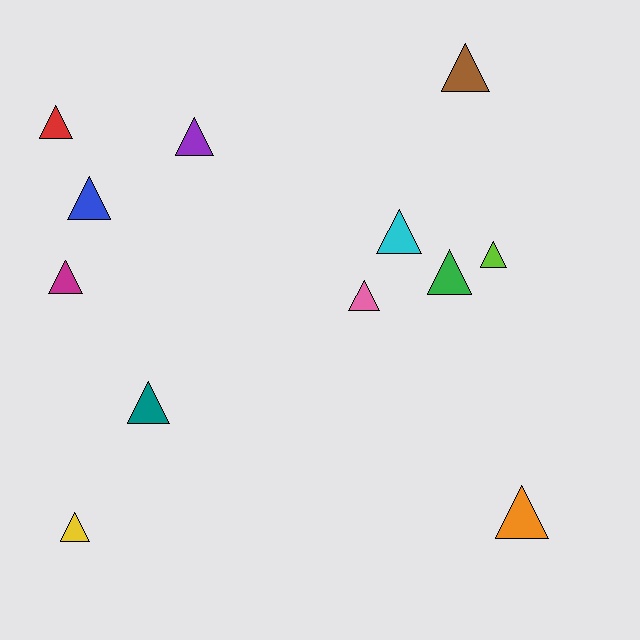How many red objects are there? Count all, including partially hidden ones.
There is 1 red object.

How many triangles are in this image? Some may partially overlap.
There are 12 triangles.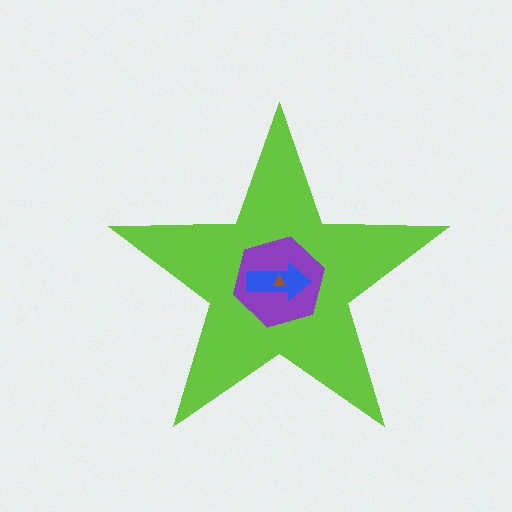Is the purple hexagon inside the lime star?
Yes.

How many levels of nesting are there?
4.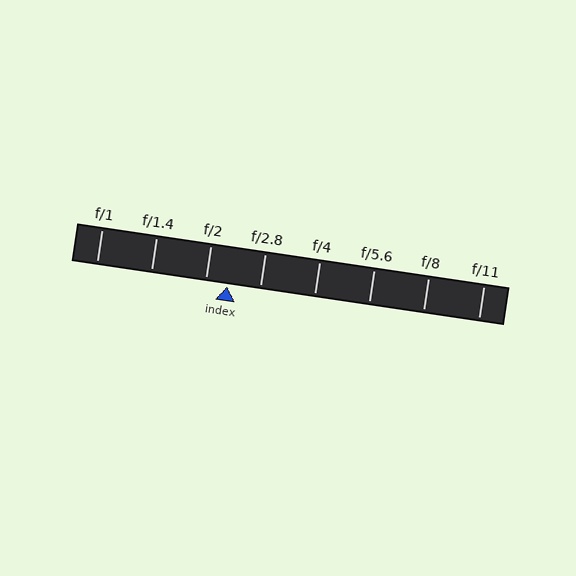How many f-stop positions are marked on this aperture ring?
There are 8 f-stop positions marked.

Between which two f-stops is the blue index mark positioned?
The index mark is between f/2 and f/2.8.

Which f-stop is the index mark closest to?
The index mark is closest to f/2.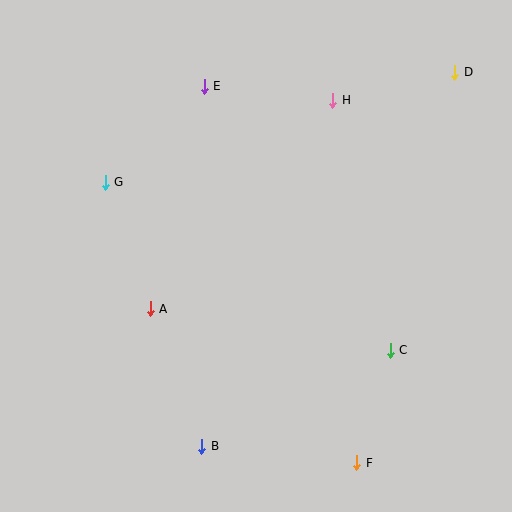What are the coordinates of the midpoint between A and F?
The midpoint between A and F is at (253, 386).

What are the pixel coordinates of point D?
Point D is at (455, 72).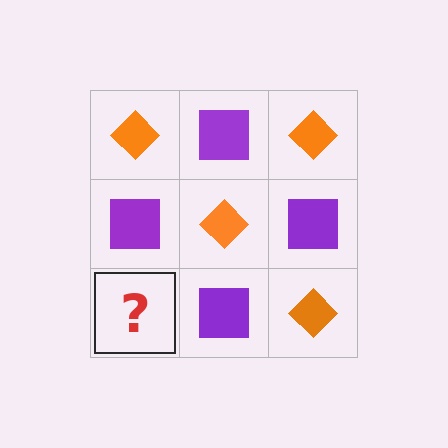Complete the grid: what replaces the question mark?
The question mark should be replaced with an orange diamond.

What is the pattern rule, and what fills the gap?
The rule is that it alternates orange diamond and purple square in a checkerboard pattern. The gap should be filled with an orange diamond.